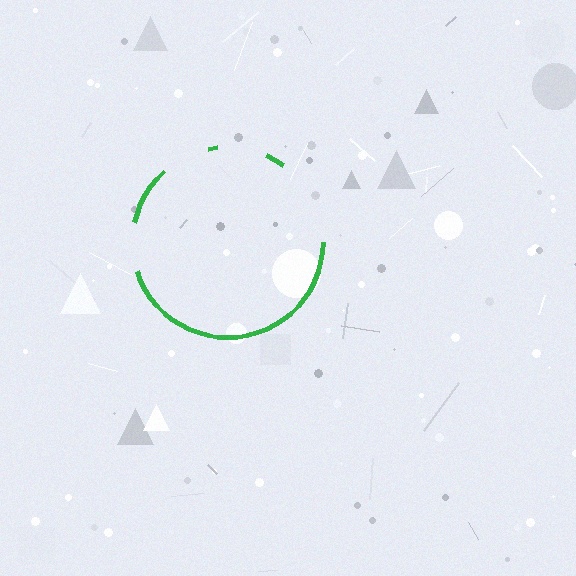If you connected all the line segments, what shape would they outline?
They would outline a circle.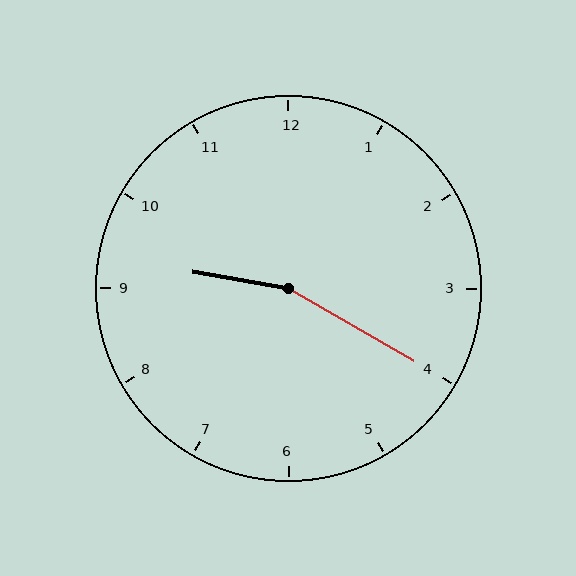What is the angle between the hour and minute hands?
Approximately 160 degrees.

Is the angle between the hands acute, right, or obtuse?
It is obtuse.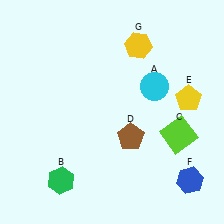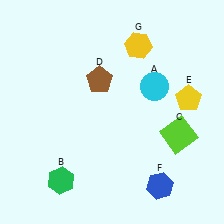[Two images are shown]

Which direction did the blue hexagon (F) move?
The blue hexagon (F) moved left.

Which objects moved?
The objects that moved are: the brown pentagon (D), the blue hexagon (F).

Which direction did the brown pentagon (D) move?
The brown pentagon (D) moved up.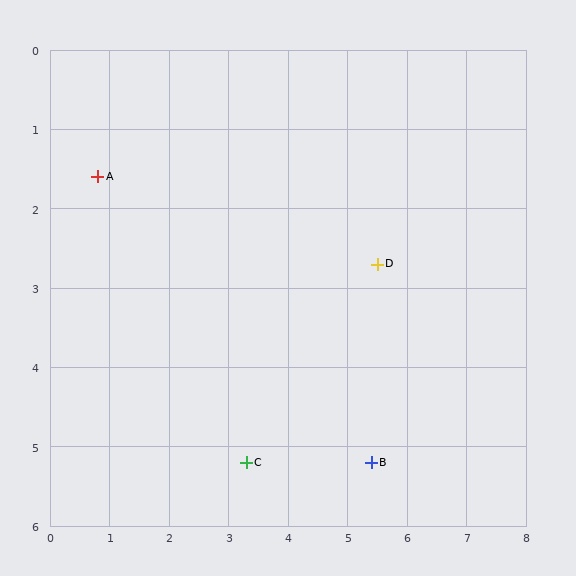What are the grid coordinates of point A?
Point A is at approximately (0.8, 1.6).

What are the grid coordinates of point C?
Point C is at approximately (3.3, 5.2).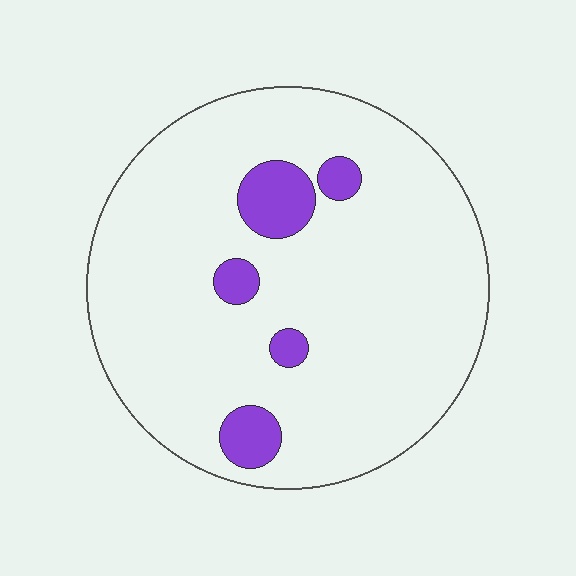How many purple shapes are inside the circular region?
5.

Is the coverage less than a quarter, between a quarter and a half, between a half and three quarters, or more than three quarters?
Less than a quarter.